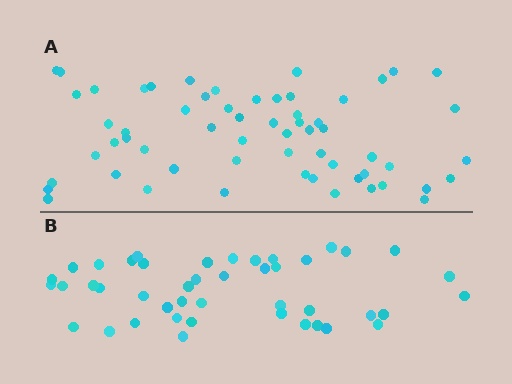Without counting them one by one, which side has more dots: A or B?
Region A (the top region) has more dots.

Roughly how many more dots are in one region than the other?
Region A has approximately 15 more dots than region B.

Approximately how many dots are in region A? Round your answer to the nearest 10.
About 60 dots.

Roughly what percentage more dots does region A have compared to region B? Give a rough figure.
About 35% more.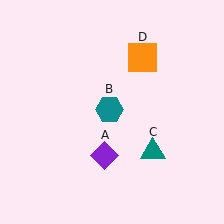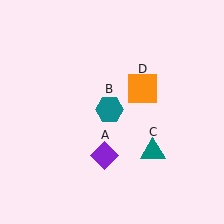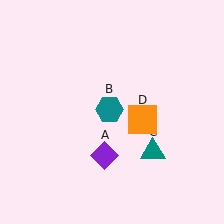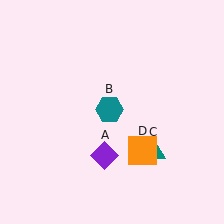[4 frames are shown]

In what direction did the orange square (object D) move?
The orange square (object D) moved down.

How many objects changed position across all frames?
1 object changed position: orange square (object D).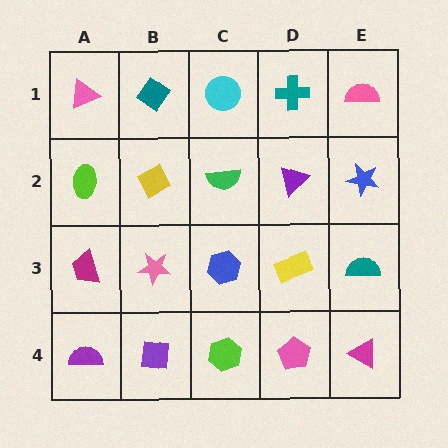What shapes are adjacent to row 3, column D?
A purple triangle (row 2, column D), a pink pentagon (row 4, column D), a blue hexagon (row 3, column C), a teal semicircle (row 3, column E).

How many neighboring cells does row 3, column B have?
4.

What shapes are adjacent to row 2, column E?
A pink semicircle (row 1, column E), a teal semicircle (row 3, column E), a purple triangle (row 2, column D).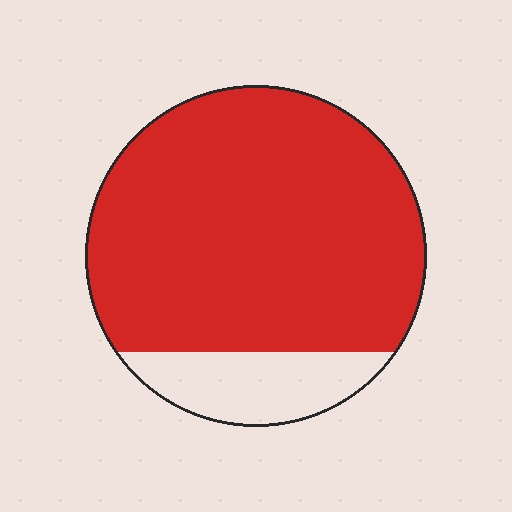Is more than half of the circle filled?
Yes.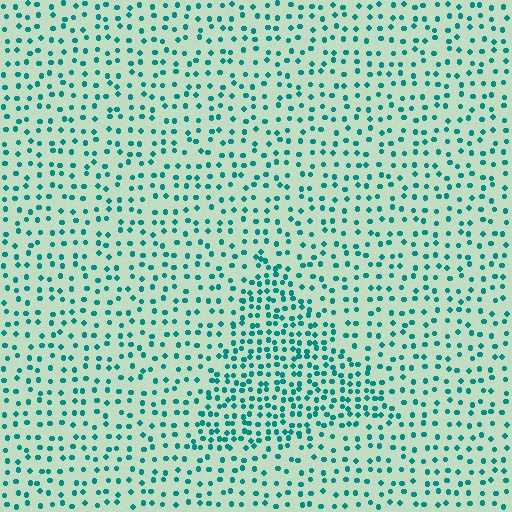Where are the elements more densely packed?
The elements are more densely packed inside the triangle boundary.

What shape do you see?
I see a triangle.